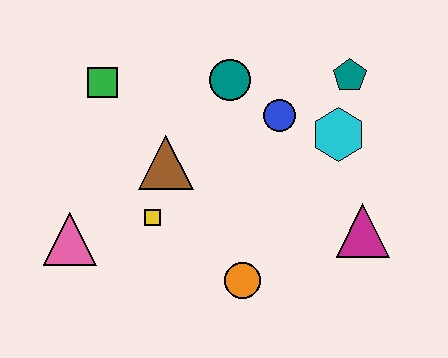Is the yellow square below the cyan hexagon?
Yes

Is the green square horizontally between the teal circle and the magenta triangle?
No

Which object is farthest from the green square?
The magenta triangle is farthest from the green square.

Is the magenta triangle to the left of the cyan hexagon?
No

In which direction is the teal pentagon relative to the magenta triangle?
The teal pentagon is above the magenta triangle.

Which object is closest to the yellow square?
The brown triangle is closest to the yellow square.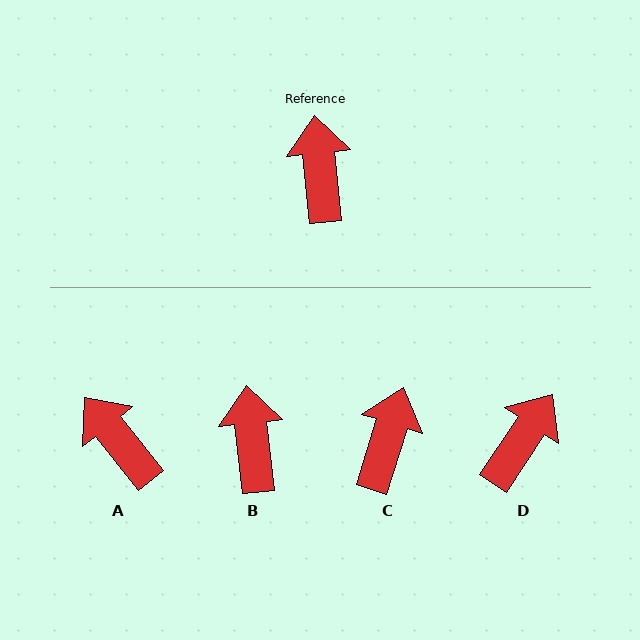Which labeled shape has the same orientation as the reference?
B.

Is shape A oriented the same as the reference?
No, it is off by about 33 degrees.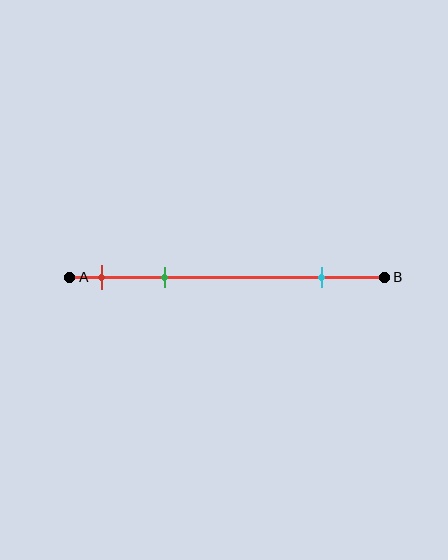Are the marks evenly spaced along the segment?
No, the marks are not evenly spaced.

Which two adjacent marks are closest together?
The red and green marks are the closest adjacent pair.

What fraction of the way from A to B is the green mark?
The green mark is approximately 30% (0.3) of the way from A to B.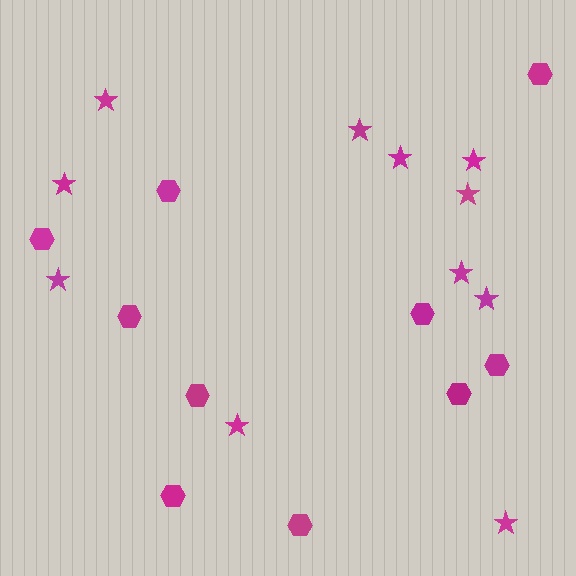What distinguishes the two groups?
There are 2 groups: one group of stars (11) and one group of hexagons (10).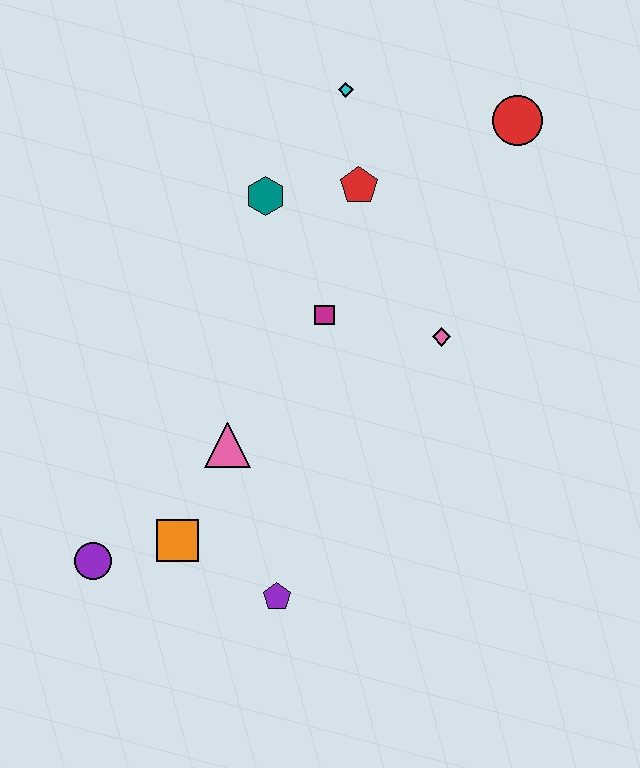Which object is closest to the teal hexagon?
The red pentagon is closest to the teal hexagon.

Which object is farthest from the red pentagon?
The purple circle is farthest from the red pentagon.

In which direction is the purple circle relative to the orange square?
The purple circle is to the left of the orange square.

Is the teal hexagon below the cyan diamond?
Yes